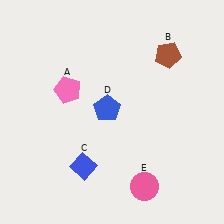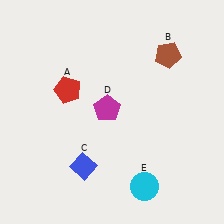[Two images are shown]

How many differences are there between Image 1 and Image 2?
There are 3 differences between the two images.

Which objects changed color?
A changed from pink to red. D changed from blue to magenta. E changed from pink to cyan.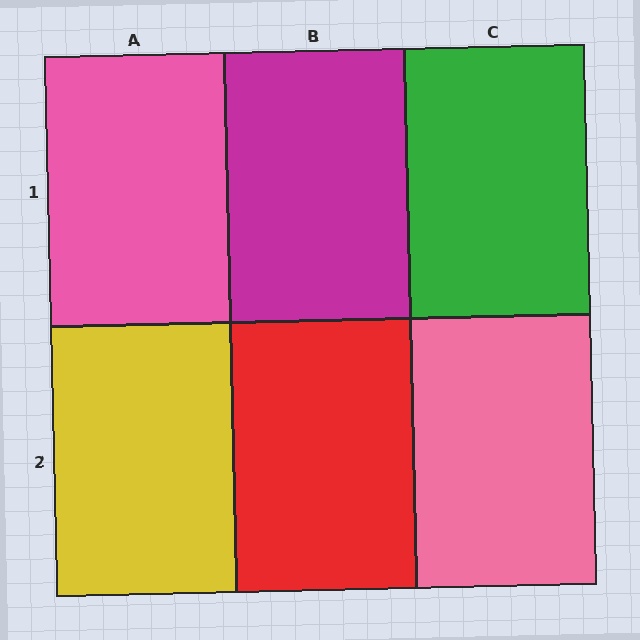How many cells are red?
1 cell is red.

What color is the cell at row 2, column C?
Pink.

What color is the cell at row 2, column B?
Red.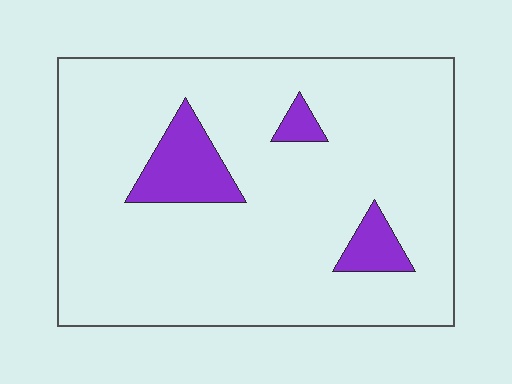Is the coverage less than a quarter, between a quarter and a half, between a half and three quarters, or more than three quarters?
Less than a quarter.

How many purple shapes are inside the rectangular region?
3.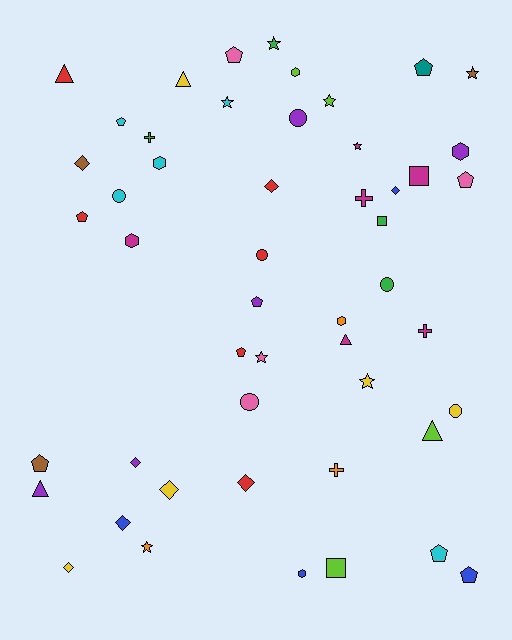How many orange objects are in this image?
There are 3 orange objects.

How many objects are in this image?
There are 50 objects.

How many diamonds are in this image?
There are 8 diamonds.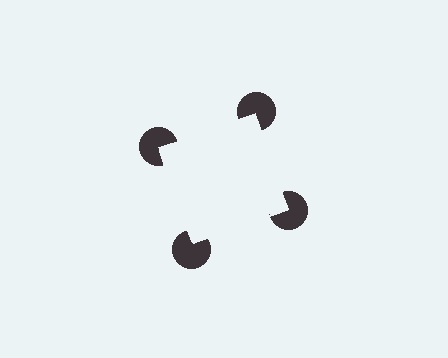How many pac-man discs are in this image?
There are 4 — one at each vertex of the illusory square.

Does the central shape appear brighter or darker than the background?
It typically appears slightly brighter than the background, even though no actual brightness change is drawn.